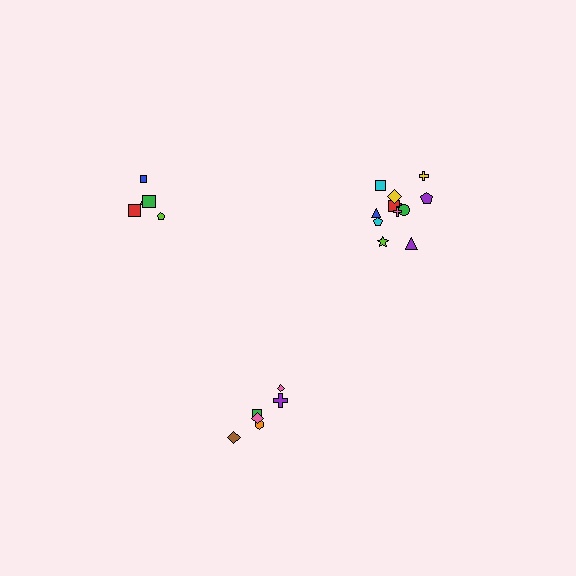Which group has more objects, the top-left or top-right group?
The top-right group.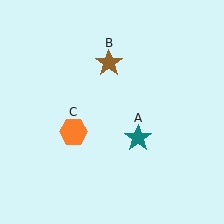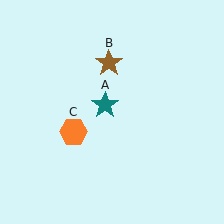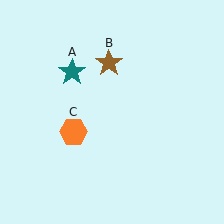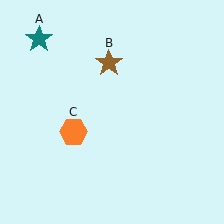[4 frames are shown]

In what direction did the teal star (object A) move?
The teal star (object A) moved up and to the left.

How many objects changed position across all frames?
1 object changed position: teal star (object A).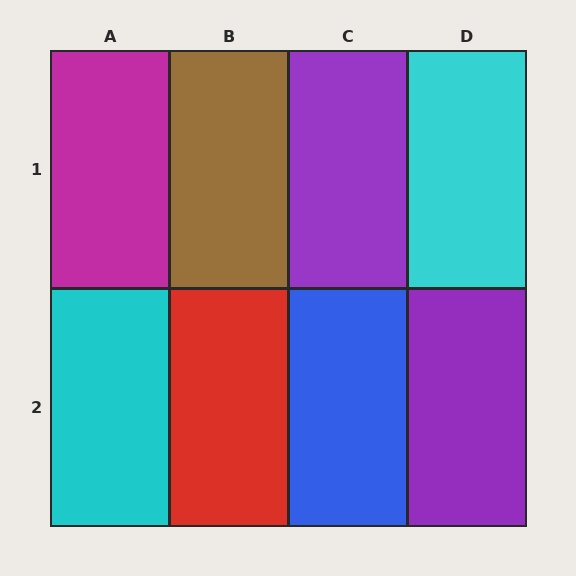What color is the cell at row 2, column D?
Purple.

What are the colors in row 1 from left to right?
Magenta, brown, purple, cyan.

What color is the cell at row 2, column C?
Blue.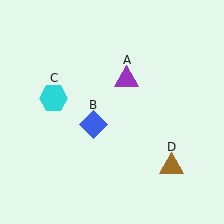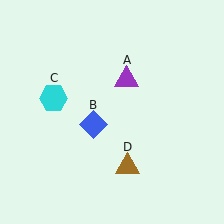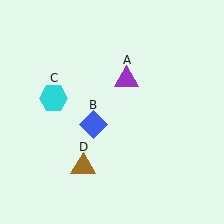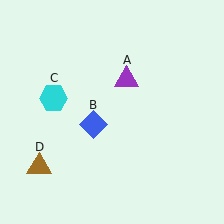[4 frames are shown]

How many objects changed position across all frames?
1 object changed position: brown triangle (object D).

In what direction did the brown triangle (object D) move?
The brown triangle (object D) moved left.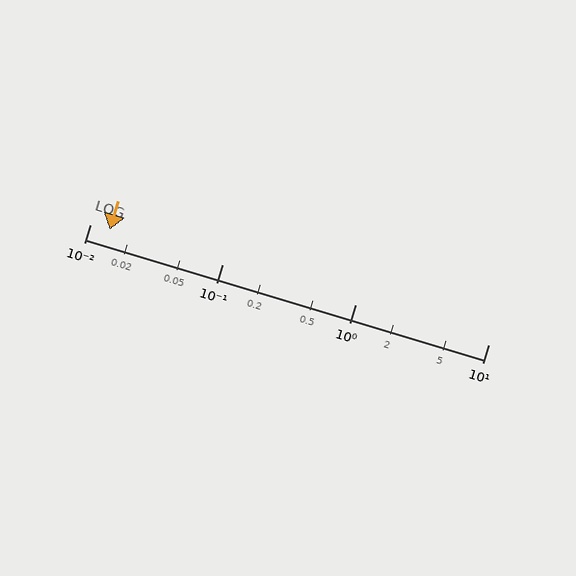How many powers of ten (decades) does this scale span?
The scale spans 3 decades, from 0.01 to 10.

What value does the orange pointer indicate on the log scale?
The pointer indicates approximately 0.014.